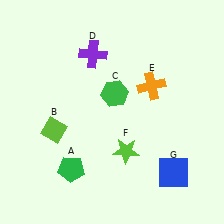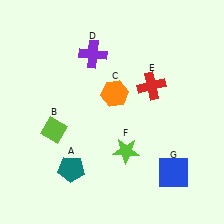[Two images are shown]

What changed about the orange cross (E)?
In Image 1, E is orange. In Image 2, it changed to red.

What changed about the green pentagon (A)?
In Image 1, A is green. In Image 2, it changed to teal.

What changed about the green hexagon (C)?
In Image 1, C is green. In Image 2, it changed to orange.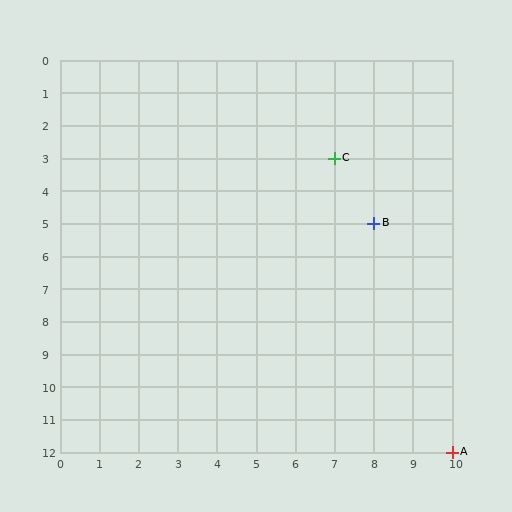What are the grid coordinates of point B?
Point B is at grid coordinates (8, 5).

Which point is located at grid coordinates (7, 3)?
Point C is at (7, 3).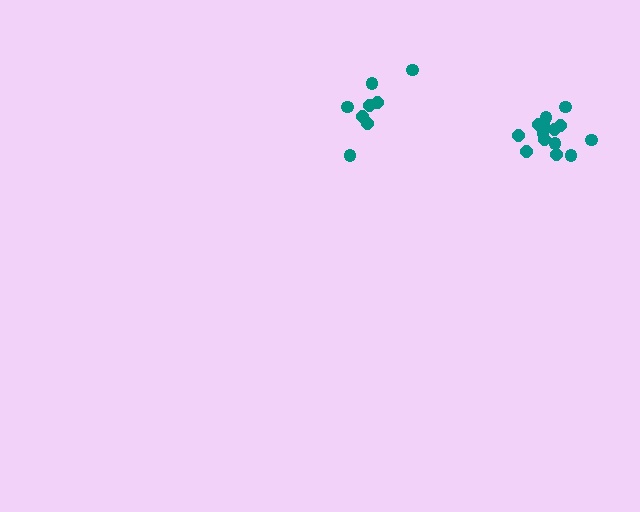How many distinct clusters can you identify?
There are 2 distinct clusters.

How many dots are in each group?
Group 1: 8 dots, Group 2: 14 dots (22 total).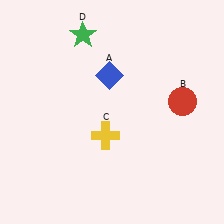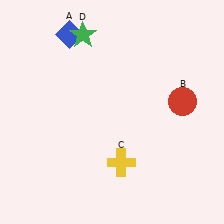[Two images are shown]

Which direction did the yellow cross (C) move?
The yellow cross (C) moved down.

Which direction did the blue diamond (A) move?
The blue diamond (A) moved up.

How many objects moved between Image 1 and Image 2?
2 objects moved between the two images.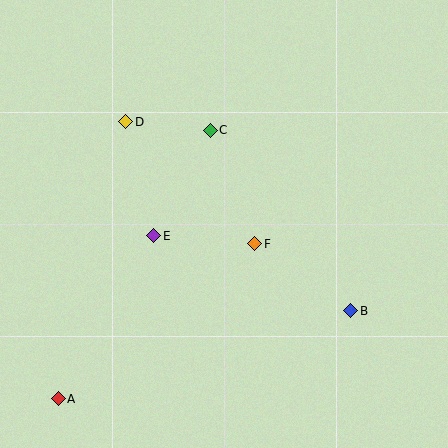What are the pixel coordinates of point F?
Point F is at (255, 244).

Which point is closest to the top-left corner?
Point D is closest to the top-left corner.